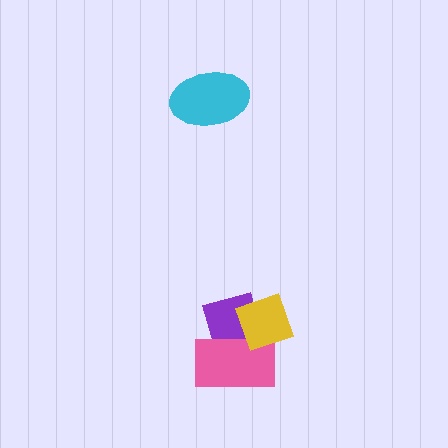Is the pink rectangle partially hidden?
Yes, it is partially covered by another shape.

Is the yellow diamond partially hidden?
No, no other shape covers it.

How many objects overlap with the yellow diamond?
2 objects overlap with the yellow diamond.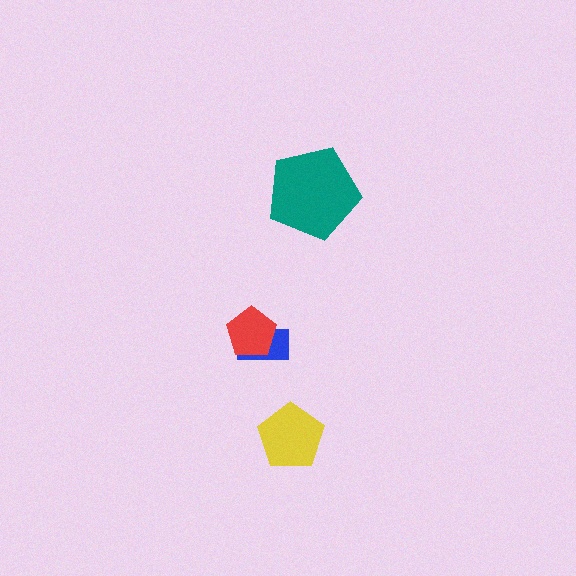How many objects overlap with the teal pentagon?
0 objects overlap with the teal pentagon.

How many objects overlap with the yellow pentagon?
0 objects overlap with the yellow pentagon.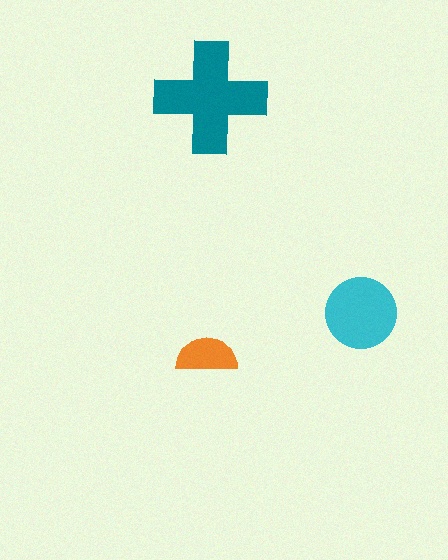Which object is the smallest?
The orange semicircle.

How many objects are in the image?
There are 3 objects in the image.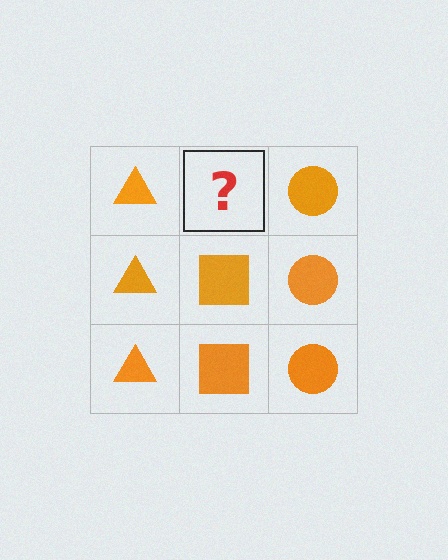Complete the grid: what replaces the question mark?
The question mark should be replaced with an orange square.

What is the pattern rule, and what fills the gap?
The rule is that each column has a consistent shape. The gap should be filled with an orange square.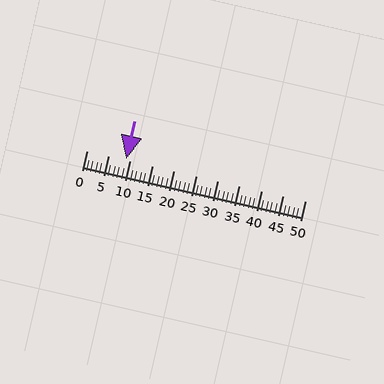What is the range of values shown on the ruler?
The ruler shows values from 0 to 50.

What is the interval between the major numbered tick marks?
The major tick marks are spaced 5 units apart.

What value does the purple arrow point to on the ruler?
The purple arrow points to approximately 9.